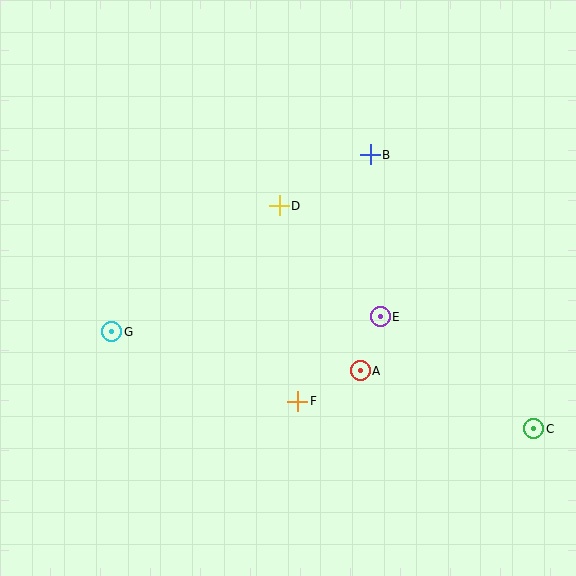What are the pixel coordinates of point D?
Point D is at (279, 206).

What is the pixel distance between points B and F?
The distance between B and F is 257 pixels.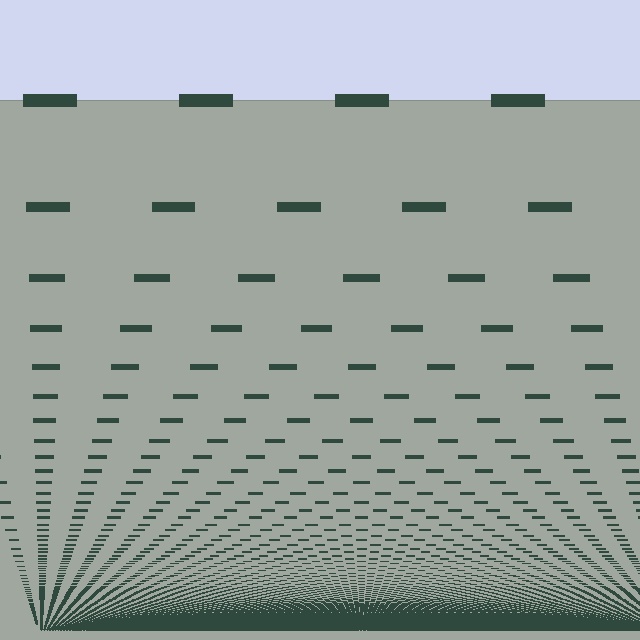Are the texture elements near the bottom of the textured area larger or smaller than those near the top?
Smaller. The gradient is inverted — elements near the bottom are smaller and denser.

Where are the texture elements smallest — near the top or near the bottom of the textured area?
Near the bottom.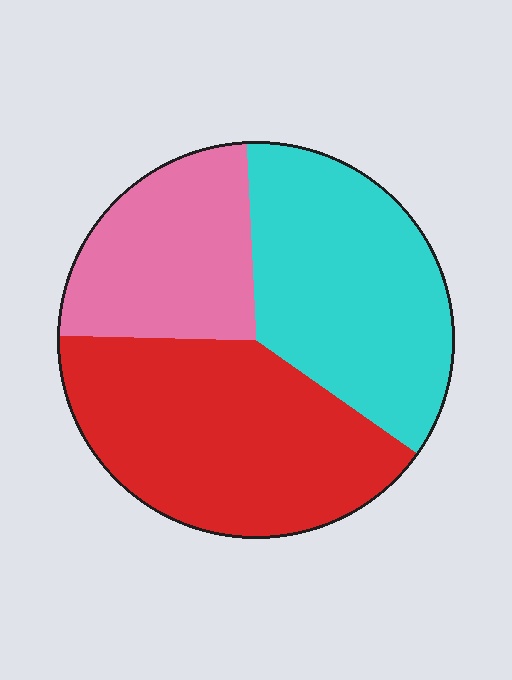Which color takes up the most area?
Red, at roughly 40%.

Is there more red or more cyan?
Red.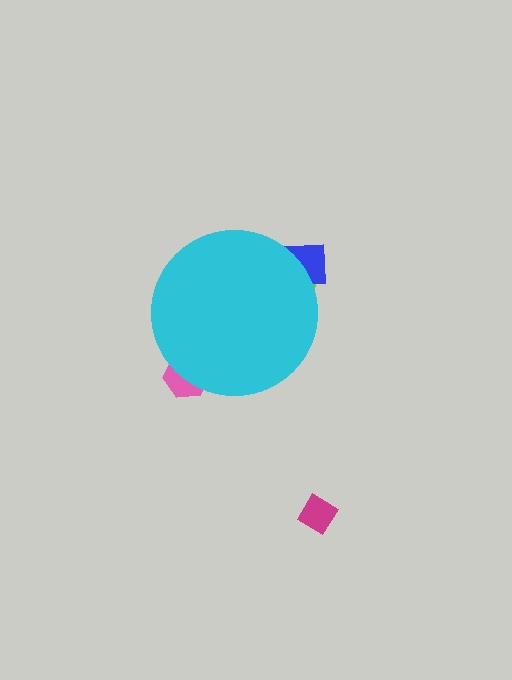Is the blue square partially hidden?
Yes, the blue square is partially hidden behind the cyan circle.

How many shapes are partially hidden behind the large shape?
3 shapes are partially hidden.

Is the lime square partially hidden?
Yes, the lime square is partially hidden behind the cyan circle.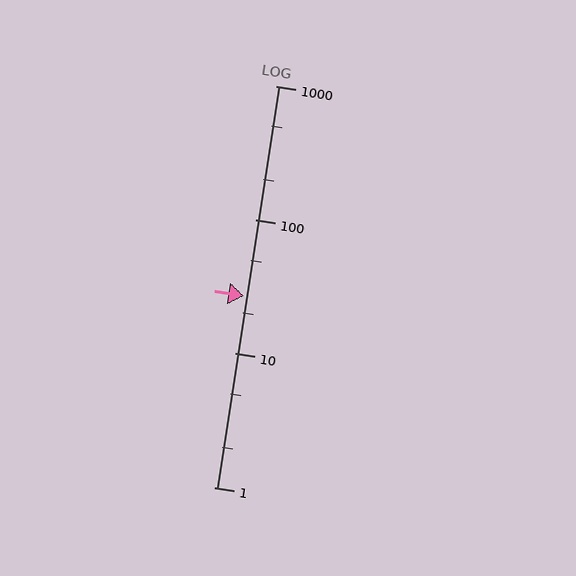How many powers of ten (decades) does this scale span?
The scale spans 3 decades, from 1 to 1000.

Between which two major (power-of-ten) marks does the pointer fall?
The pointer is between 10 and 100.